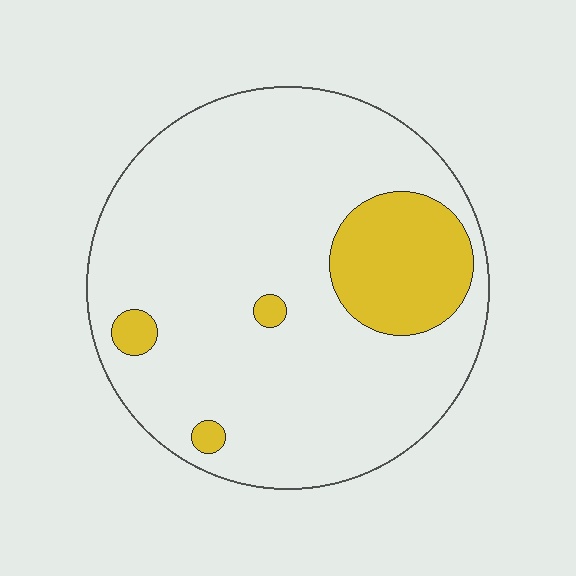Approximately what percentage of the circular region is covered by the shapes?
Approximately 15%.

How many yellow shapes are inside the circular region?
4.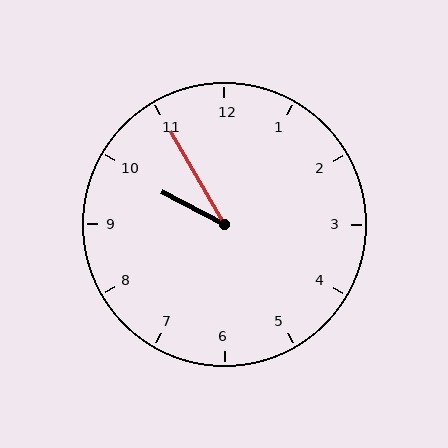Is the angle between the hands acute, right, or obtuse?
It is acute.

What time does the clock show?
9:55.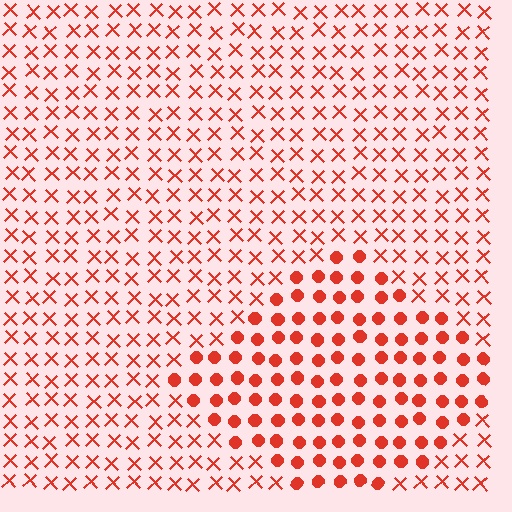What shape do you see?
I see a diamond.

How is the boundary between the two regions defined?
The boundary is defined by a change in element shape: circles inside vs. X marks outside. All elements share the same color and spacing.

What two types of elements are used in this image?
The image uses circles inside the diamond region and X marks outside it.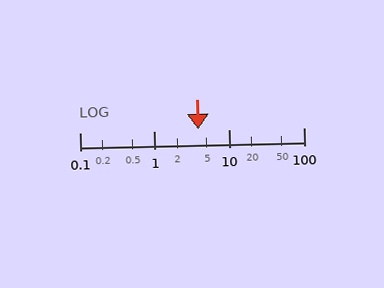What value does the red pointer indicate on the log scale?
The pointer indicates approximately 3.9.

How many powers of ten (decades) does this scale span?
The scale spans 3 decades, from 0.1 to 100.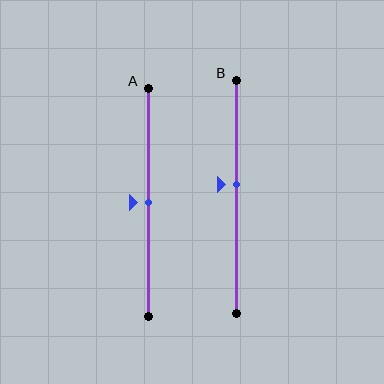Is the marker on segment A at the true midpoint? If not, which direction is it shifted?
Yes, the marker on segment A is at the true midpoint.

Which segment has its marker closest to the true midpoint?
Segment A has its marker closest to the true midpoint.